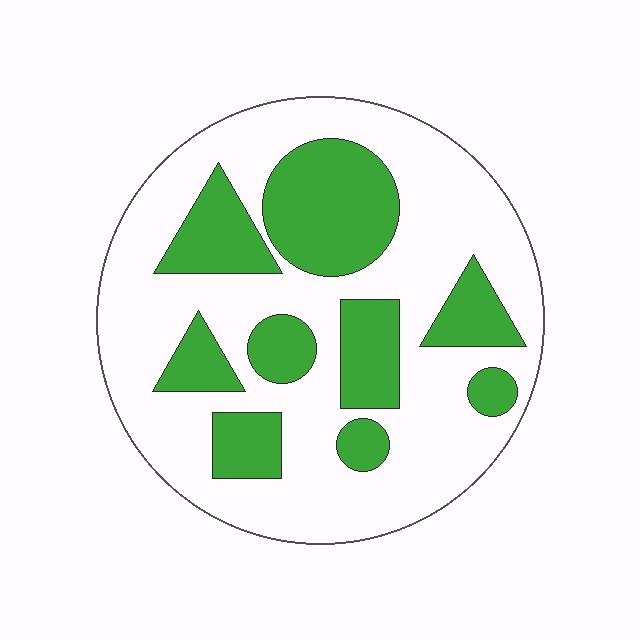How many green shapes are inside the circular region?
9.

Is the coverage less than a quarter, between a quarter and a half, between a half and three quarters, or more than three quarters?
Between a quarter and a half.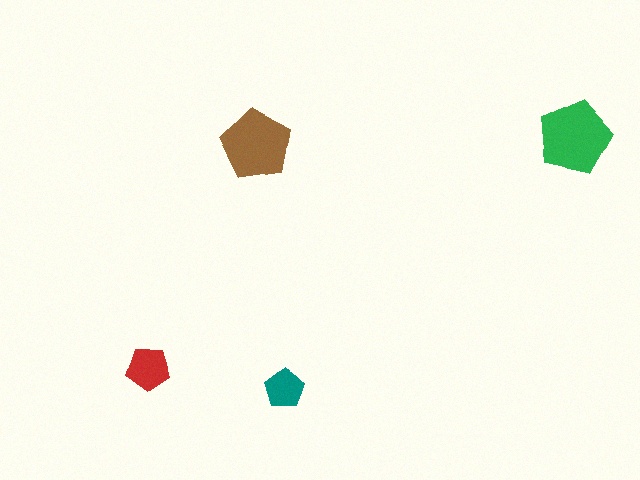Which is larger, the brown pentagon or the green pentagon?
The green one.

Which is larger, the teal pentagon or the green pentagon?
The green one.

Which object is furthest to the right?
The green pentagon is rightmost.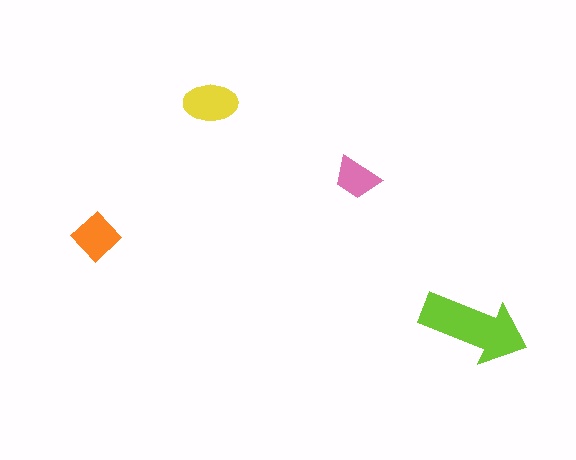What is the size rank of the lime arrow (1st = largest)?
1st.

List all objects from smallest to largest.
The pink trapezoid, the orange diamond, the yellow ellipse, the lime arrow.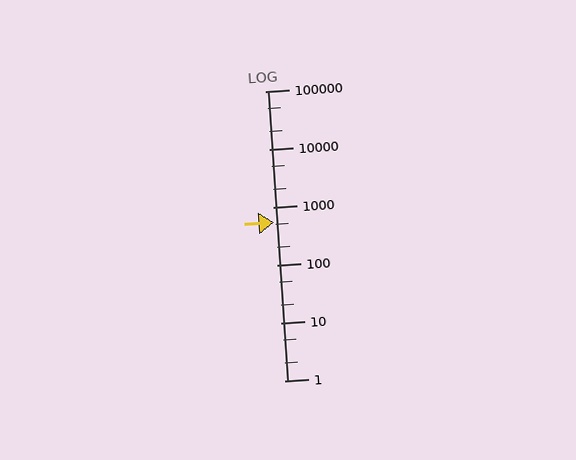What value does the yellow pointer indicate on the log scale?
The pointer indicates approximately 540.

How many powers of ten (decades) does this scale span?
The scale spans 5 decades, from 1 to 100000.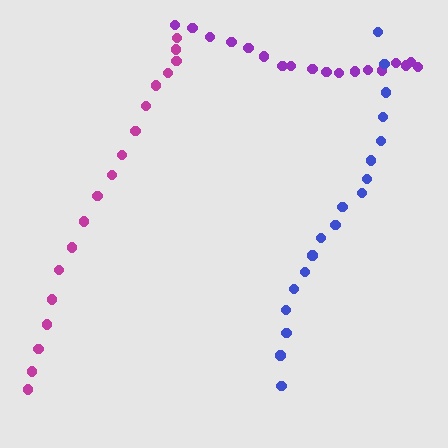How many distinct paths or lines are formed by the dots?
There are 3 distinct paths.